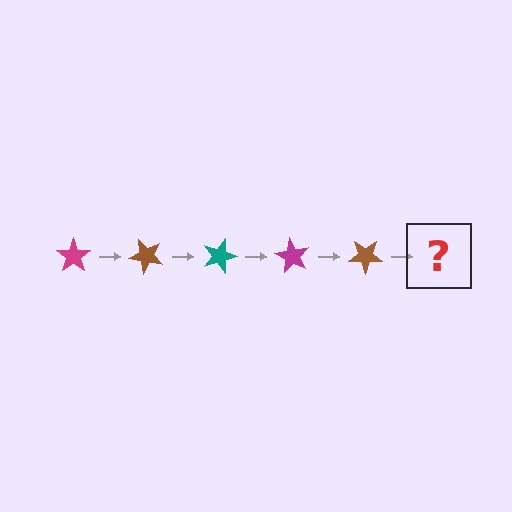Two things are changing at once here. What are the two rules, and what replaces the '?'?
The two rules are that it rotates 45 degrees each step and the color cycles through magenta, brown, and teal. The '?' should be a teal star, rotated 225 degrees from the start.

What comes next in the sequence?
The next element should be a teal star, rotated 225 degrees from the start.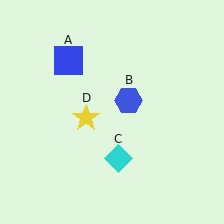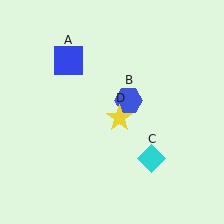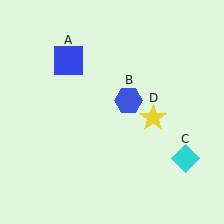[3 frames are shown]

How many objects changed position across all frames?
2 objects changed position: cyan diamond (object C), yellow star (object D).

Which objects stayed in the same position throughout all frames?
Blue square (object A) and blue hexagon (object B) remained stationary.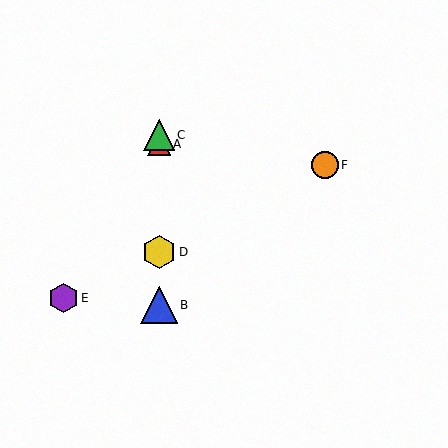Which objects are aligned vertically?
Objects A, B, C, D are aligned vertically.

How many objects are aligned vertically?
4 objects (A, B, C, D) are aligned vertically.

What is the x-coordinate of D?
Object D is at x≈159.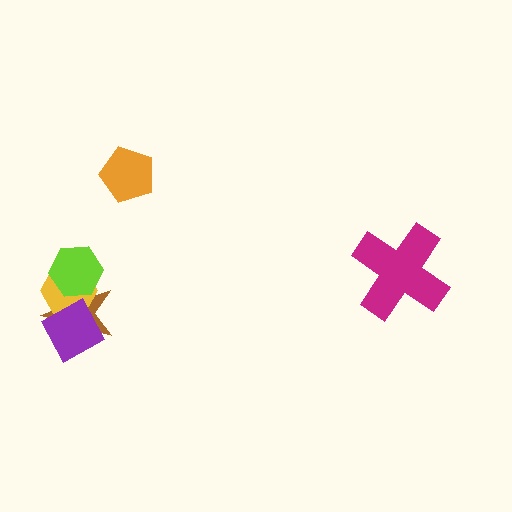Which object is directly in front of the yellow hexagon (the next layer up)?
The lime hexagon is directly in front of the yellow hexagon.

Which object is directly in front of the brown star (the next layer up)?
The yellow hexagon is directly in front of the brown star.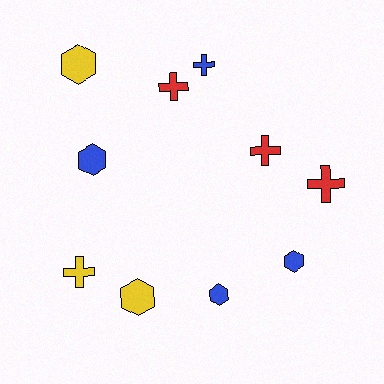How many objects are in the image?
There are 10 objects.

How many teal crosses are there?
There are no teal crosses.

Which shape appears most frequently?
Cross, with 5 objects.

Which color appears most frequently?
Blue, with 4 objects.